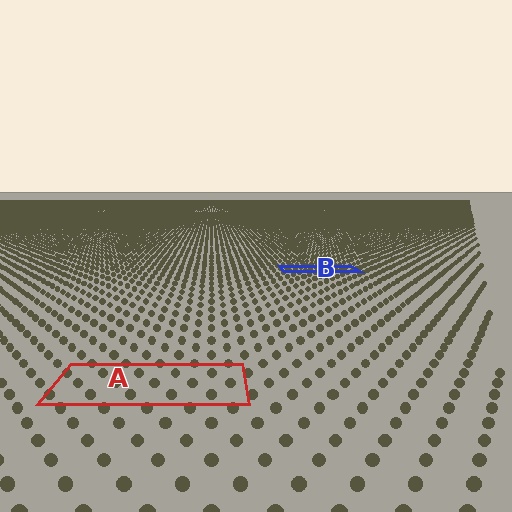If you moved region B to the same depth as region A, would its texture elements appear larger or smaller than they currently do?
They would appear larger. At a closer depth, the same texture elements are projected at a bigger on-screen size.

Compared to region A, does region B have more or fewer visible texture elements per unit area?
Region B has more texture elements per unit area — they are packed more densely because it is farther away.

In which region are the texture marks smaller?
The texture marks are smaller in region B, because it is farther away.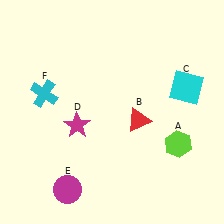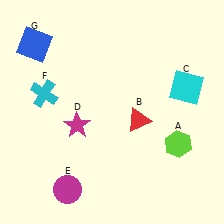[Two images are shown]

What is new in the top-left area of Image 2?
A blue square (G) was added in the top-left area of Image 2.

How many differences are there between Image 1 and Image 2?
There is 1 difference between the two images.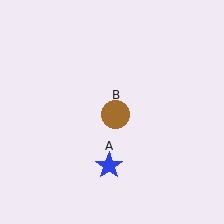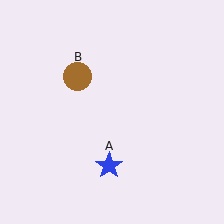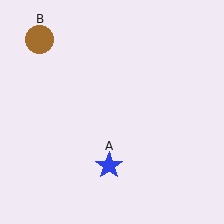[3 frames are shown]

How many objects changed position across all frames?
1 object changed position: brown circle (object B).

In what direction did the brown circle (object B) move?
The brown circle (object B) moved up and to the left.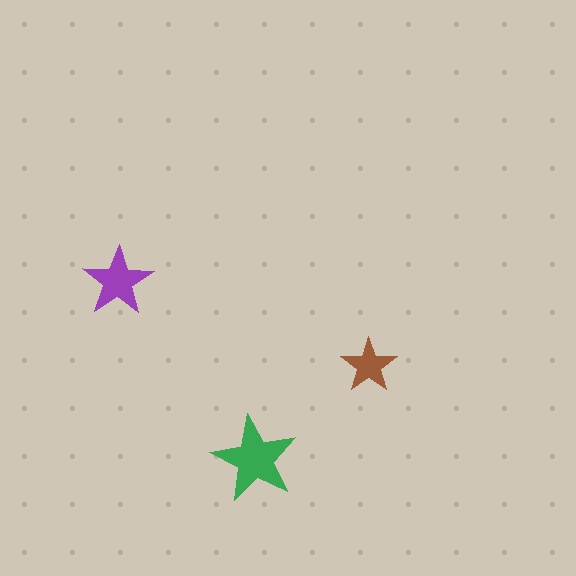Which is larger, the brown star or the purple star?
The purple one.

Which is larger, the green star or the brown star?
The green one.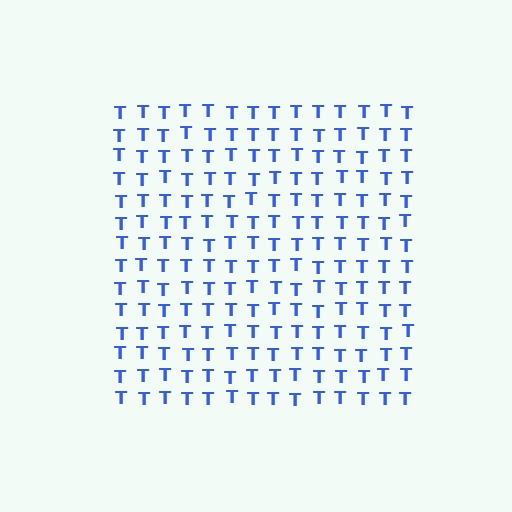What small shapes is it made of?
It is made of small letter T's.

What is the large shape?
The large shape is a square.